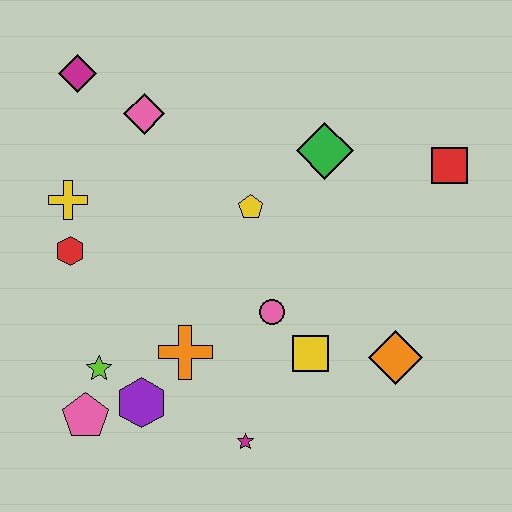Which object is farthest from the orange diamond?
The magenta diamond is farthest from the orange diamond.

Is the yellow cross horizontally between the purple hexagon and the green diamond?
No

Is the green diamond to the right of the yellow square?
Yes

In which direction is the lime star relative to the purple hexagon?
The lime star is to the left of the purple hexagon.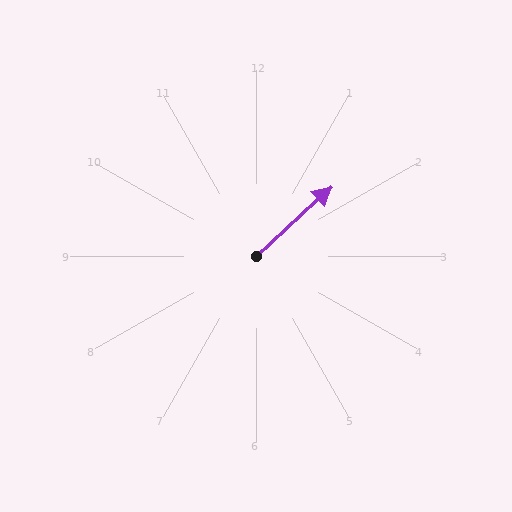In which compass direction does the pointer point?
Northeast.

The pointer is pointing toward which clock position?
Roughly 2 o'clock.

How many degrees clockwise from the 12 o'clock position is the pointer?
Approximately 47 degrees.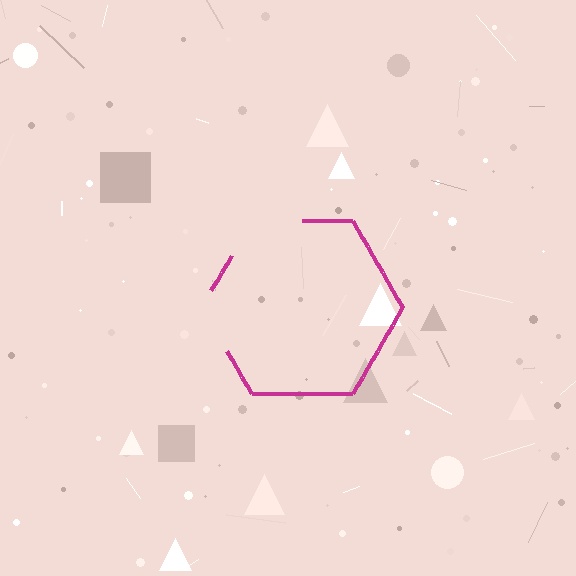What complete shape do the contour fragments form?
The contour fragments form a hexagon.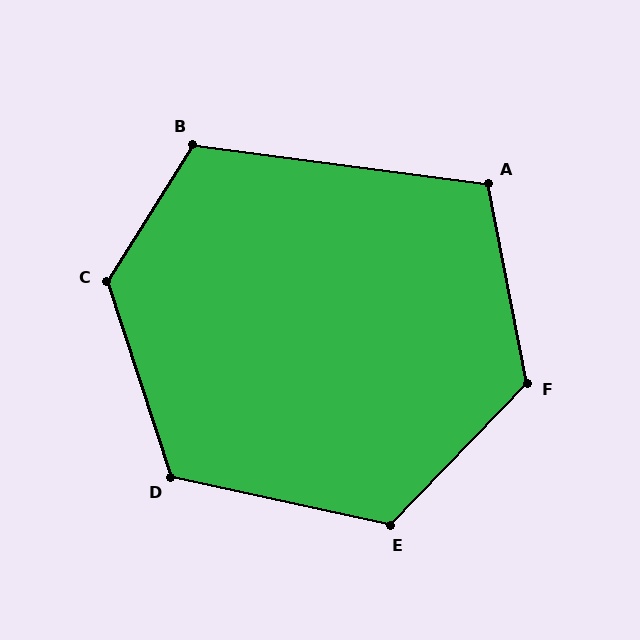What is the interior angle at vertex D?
Approximately 120 degrees (obtuse).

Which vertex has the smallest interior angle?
A, at approximately 108 degrees.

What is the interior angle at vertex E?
Approximately 122 degrees (obtuse).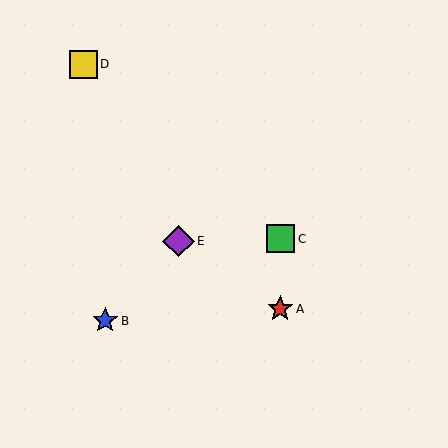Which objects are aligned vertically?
Objects A, C are aligned vertically.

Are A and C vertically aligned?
Yes, both are at x≈280.